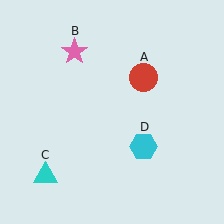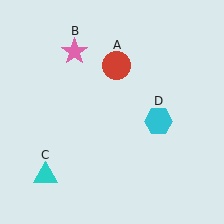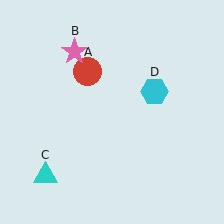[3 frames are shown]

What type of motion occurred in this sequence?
The red circle (object A), cyan hexagon (object D) rotated counterclockwise around the center of the scene.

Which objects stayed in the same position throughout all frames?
Pink star (object B) and cyan triangle (object C) remained stationary.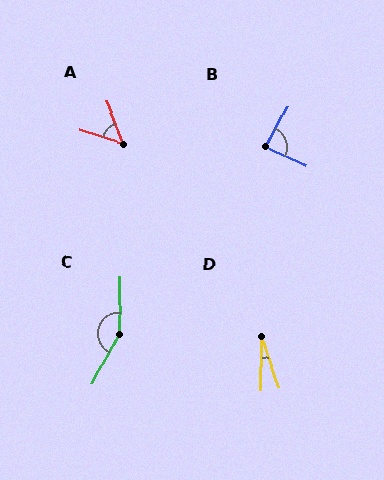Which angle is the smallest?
D, at approximately 19 degrees.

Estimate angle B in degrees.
Approximately 86 degrees.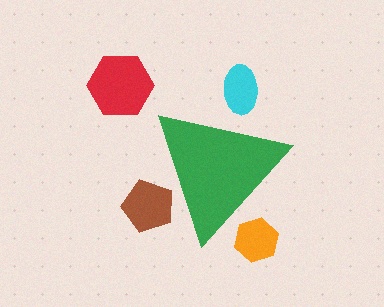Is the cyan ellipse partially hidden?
Yes, the cyan ellipse is partially hidden behind the green triangle.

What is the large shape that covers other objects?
A green triangle.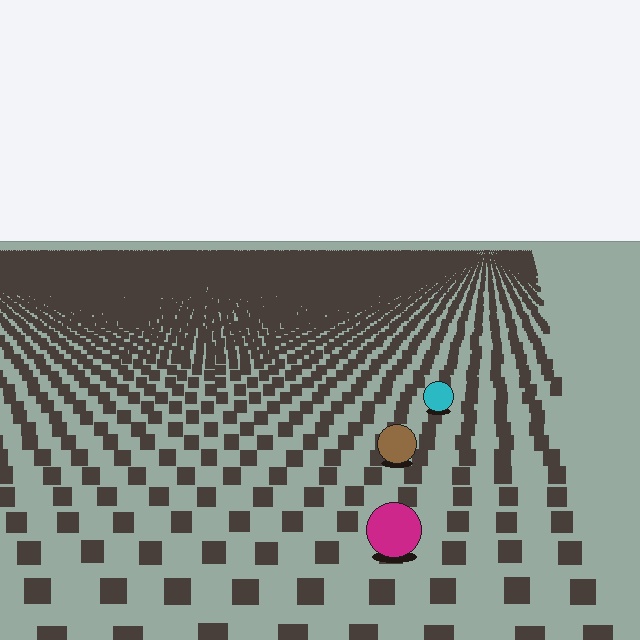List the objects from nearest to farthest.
From nearest to farthest: the magenta circle, the brown circle, the cyan circle.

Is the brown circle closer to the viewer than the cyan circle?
Yes. The brown circle is closer — you can tell from the texture gradient: the ground texture is coarser near it.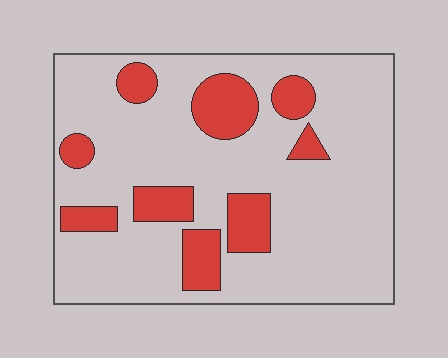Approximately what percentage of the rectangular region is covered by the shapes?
Approximately 20%.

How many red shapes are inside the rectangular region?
9.